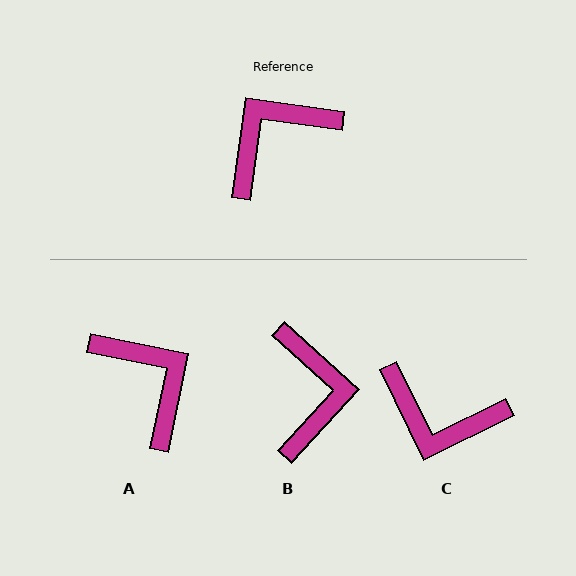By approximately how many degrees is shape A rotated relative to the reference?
Approximately 94 degrees clockwise.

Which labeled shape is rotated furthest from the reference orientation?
C, about 124 degrees away.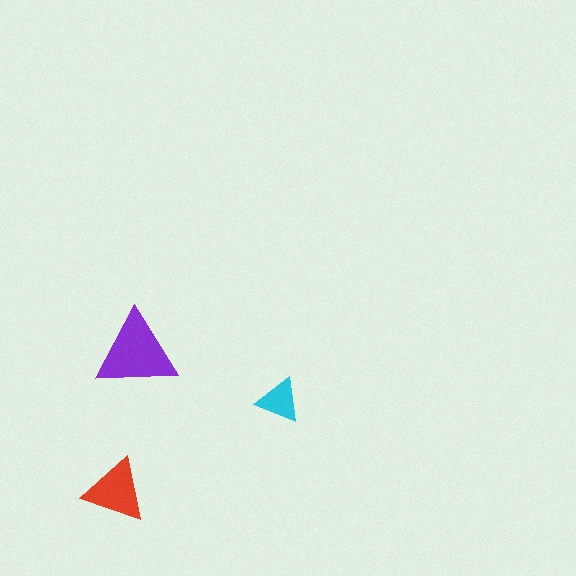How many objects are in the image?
There are 3 objects in the image.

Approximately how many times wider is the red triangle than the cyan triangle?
About 1.5 times wider.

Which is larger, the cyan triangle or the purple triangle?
The purple one.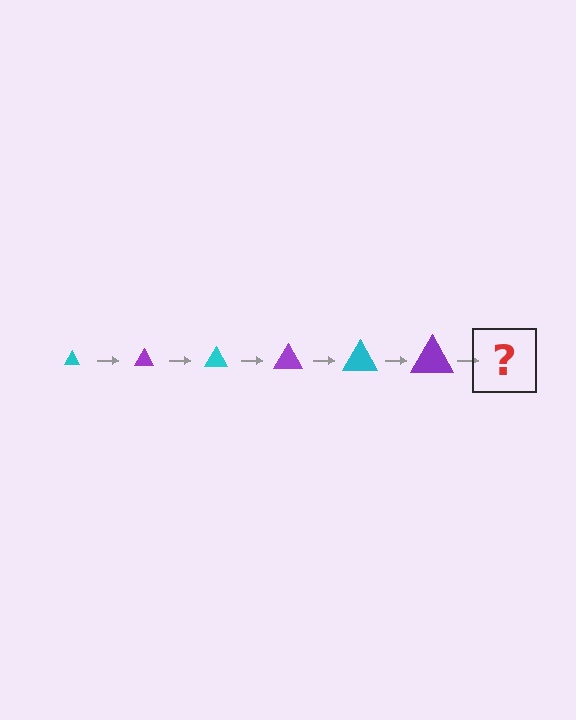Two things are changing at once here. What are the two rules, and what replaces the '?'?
The two rules are that the triangle grows larger each step and the color cycles through cyan and purple. The '?' should be a cyan triangle, larger than the previous one.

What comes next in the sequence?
The next element should be a cyan triangle, larger than the previous one.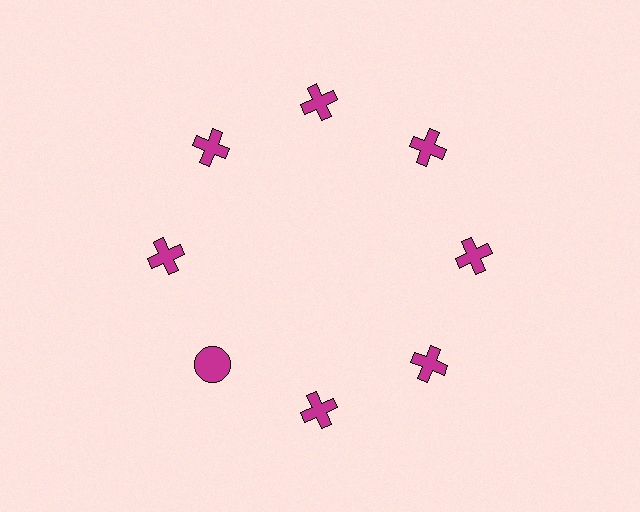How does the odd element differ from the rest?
It has a different shape: circle instead of cross.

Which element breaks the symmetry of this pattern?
The magenta circle at roughly the 8 o'clock position breaks the symmetry. All other shapes are magenta crosses.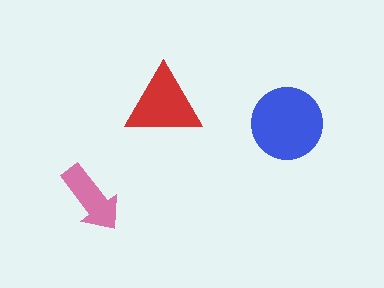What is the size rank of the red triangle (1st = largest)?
2nd.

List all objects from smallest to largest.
The pink arrow, the red triangle, the blue circle.